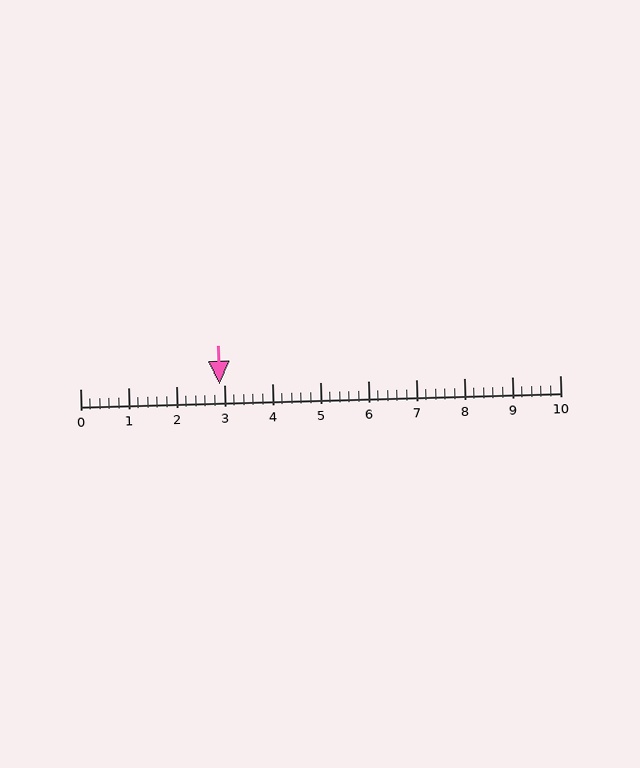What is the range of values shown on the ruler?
The ruler shows values from 0 to 10.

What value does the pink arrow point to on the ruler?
The pink arrow points to approximately 2.9.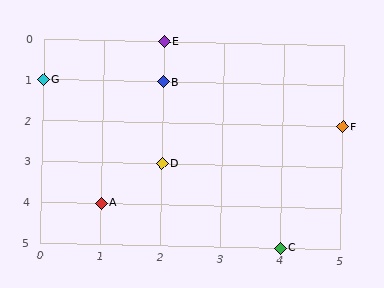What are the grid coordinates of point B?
Point B is at grid coordinates (2, 1).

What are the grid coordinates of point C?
Point C is at grid coordinates (4, 5).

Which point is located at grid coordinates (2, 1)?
Point B is at (2, 1).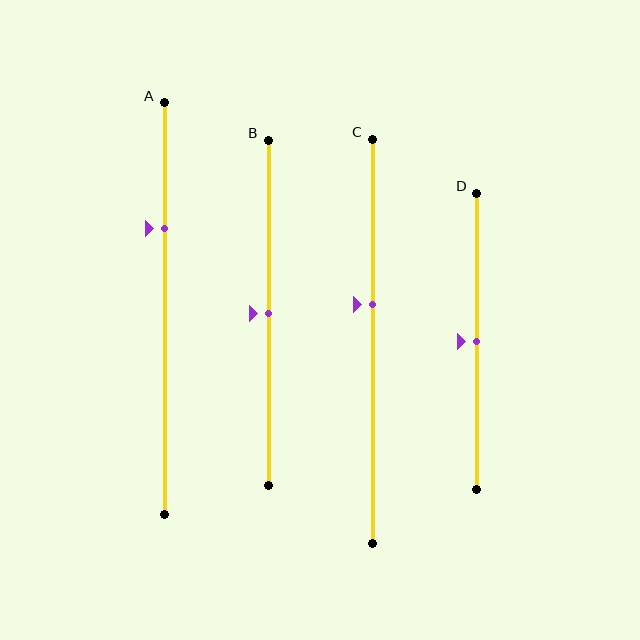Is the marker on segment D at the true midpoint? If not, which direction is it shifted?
Yes, the marker on segment D is at the true midpoint.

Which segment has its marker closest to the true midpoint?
Segment B has its marker closest to the true midpoint.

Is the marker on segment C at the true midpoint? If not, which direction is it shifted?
No, the marker on segment C is shifted upward by about 9% of the segment length.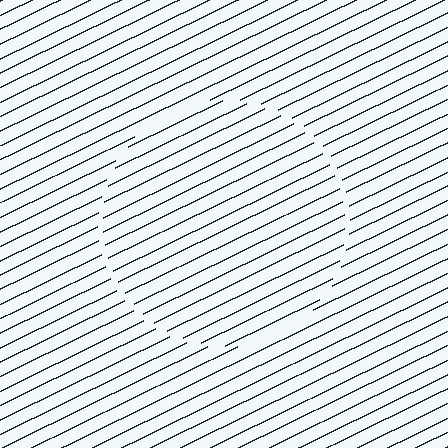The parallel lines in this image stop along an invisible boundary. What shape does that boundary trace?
An illusory circle. The interior of the shape contains the same grating, shifted by half a period — the contour is defined by the phase discontinuity where line-ends from the inner and outer gratings abut.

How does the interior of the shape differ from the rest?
The interior of the shape contains the same grating, shifted by half a period — the contour is defined by the phase discontinuity where line-ends from the inner and outer gratings abut.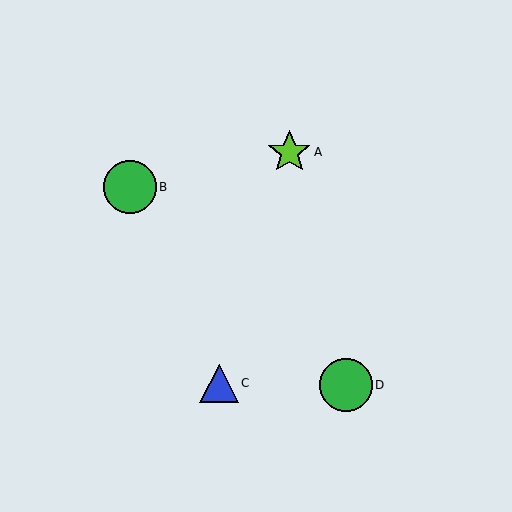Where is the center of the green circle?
The center of the green circle is at (130, 187).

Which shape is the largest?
The green circle (labeled D) is the largest.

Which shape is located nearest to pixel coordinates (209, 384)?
The blue triangle (labeled C) at (219, 383) is nearest to that location.